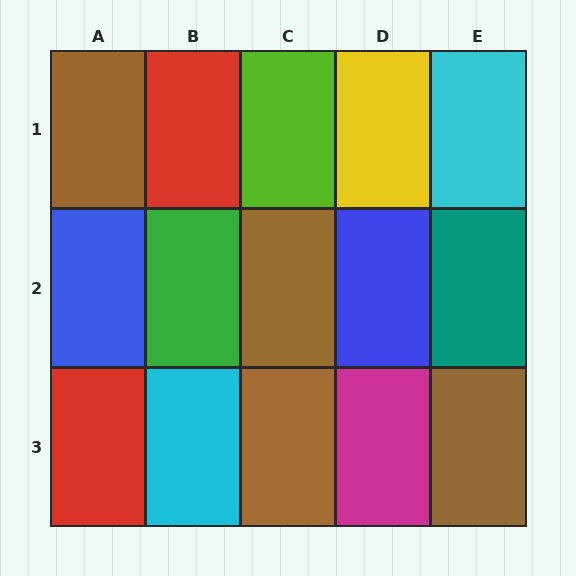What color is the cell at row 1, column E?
Cyan.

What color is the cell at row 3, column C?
Brown.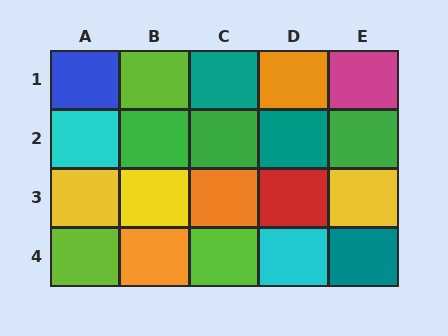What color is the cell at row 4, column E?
Teal.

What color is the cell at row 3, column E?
Yellow.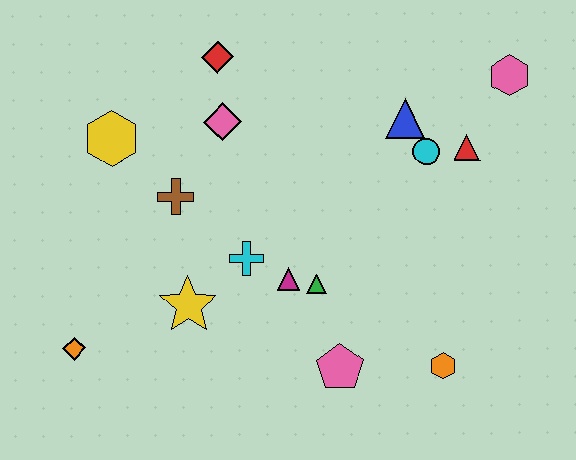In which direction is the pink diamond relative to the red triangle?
The pink diamond is to the left of the red triangle.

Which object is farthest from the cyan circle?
The orange diamond is farthest from the cyan circle.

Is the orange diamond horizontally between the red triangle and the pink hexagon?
No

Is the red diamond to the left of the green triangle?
Yes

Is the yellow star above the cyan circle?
No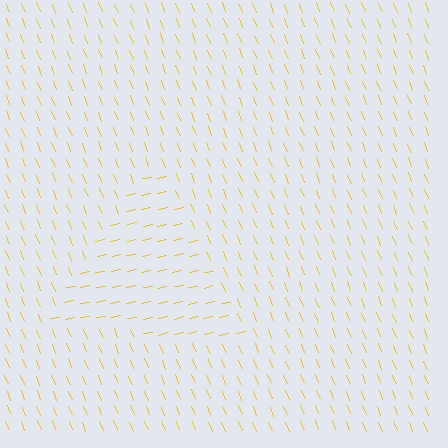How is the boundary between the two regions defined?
The boundary is defined purely by a change in line orientation (approximately 79 degrees difference). All lines are the same color and thickness.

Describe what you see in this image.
The image is filled with small yellow line segments. A triangle region in the image has lines oriented differently from the surrounding lines, creating a visible texture boundary.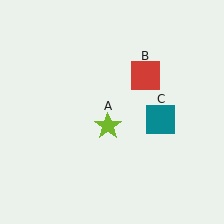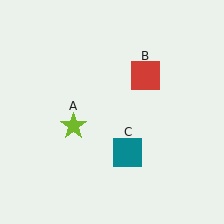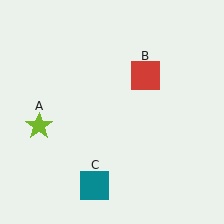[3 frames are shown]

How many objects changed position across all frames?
2 objects changed position: lime star (object A), teal square (object C).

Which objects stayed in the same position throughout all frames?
Red square (object B) remained stationary.